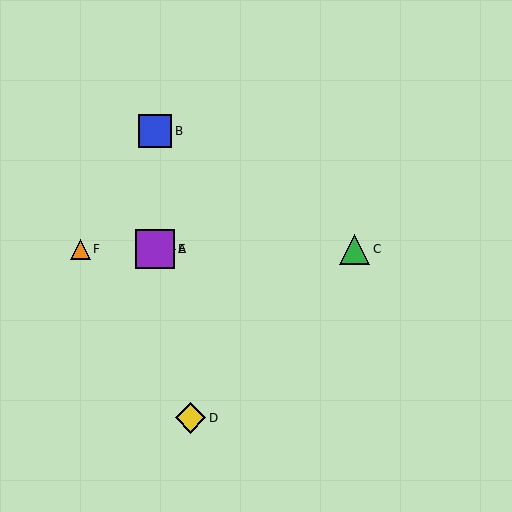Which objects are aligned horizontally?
Objects A, C, E, F are aligned horizontally.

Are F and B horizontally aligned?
No, F is at y≈249 and B is at y≈131.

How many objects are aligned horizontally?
4 objects (A, C, E, F) are aligned horizontally.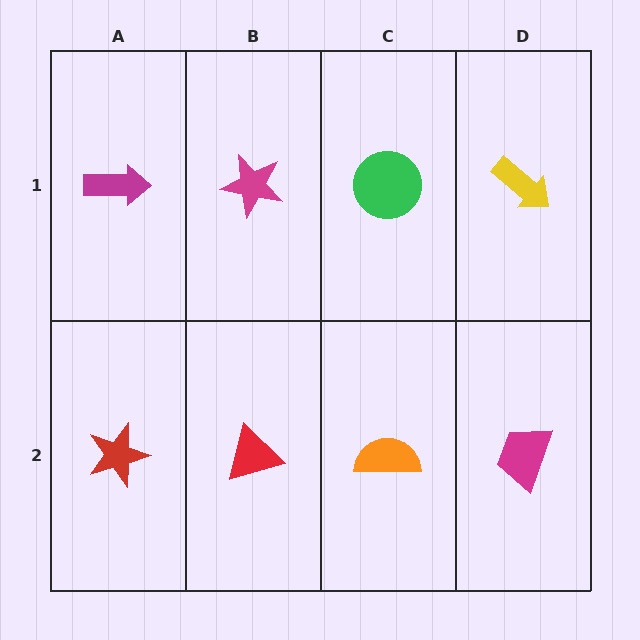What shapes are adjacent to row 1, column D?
A magenta trapezoid (row 2, column D), a green circle (row 1, column C).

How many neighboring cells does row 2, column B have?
3.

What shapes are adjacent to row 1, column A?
A red star (row 2, column A), a magenta star (row 1, column B).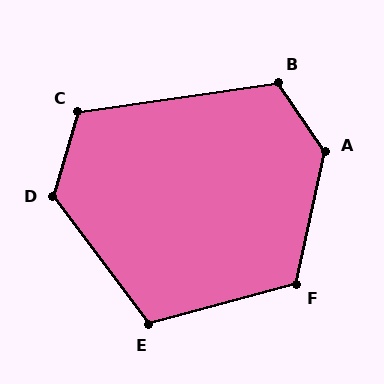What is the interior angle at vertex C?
Approximately 115 degrees (obtuse).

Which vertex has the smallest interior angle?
E, at approximately 112 degrees.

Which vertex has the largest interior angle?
A, at approximately 133 degrees.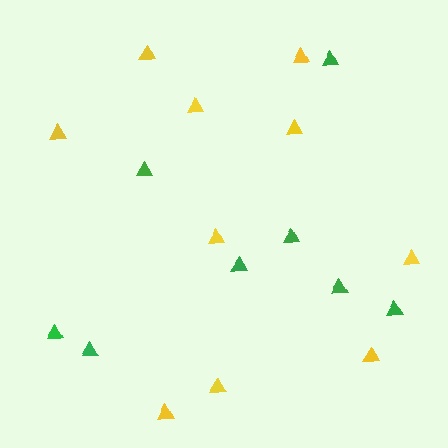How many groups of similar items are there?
There are 2 groups: one group of green triangles (8) and one group of yellow triangles (10).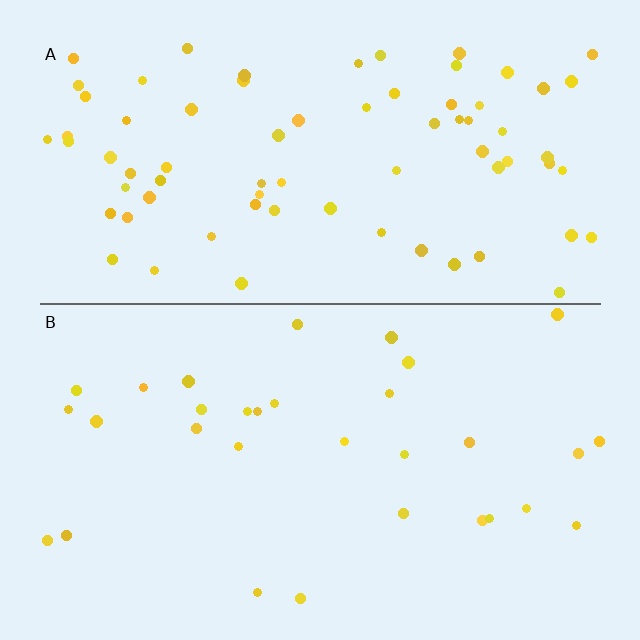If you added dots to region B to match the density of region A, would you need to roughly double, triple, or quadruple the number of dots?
Approximately double.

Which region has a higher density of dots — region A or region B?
A (the top).